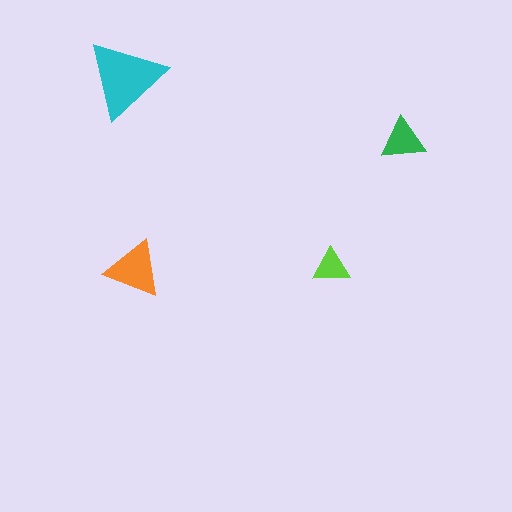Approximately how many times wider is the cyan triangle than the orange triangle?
About 1.5 times wider.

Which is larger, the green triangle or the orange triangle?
The orange one.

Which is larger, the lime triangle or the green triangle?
The green one.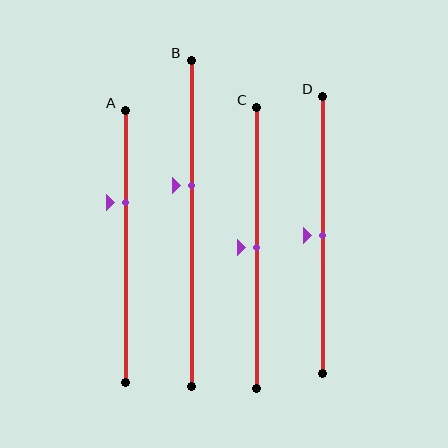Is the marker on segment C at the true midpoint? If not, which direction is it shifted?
Yes, the marker on segment C is at the true midpoint.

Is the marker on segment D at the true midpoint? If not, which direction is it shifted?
Yes, the marker on segment D is at the true midpoint.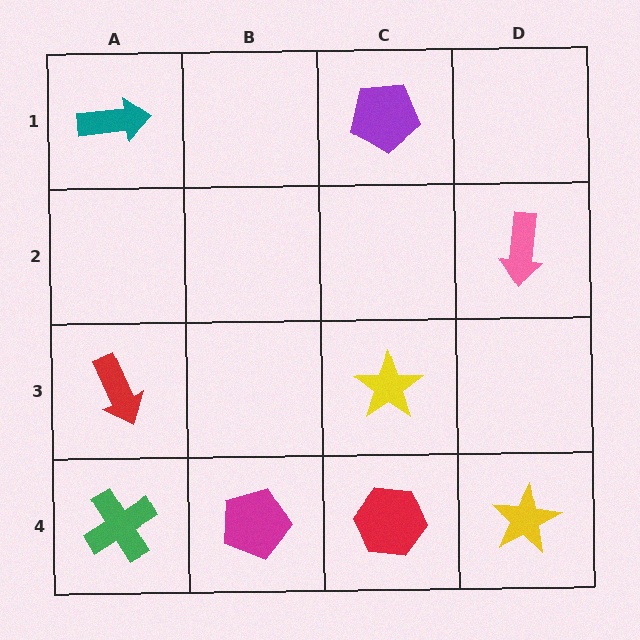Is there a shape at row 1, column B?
No, that cell is empty.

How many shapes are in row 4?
4 shapes.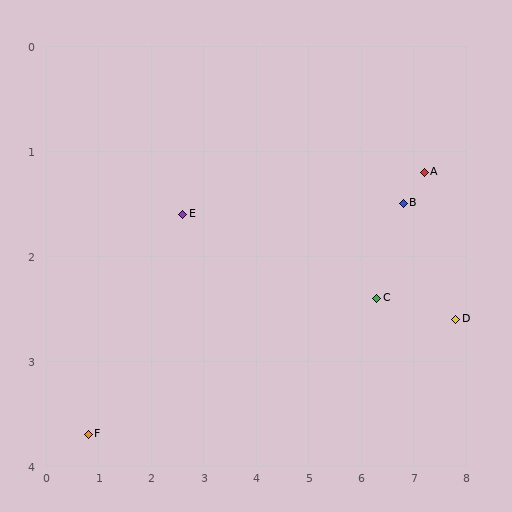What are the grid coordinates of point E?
Point E is at approximately (2.6, 1.6).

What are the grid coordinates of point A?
Point A is at approximately (7.2, 1.2).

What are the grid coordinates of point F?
Point F is at approximately (0.8, 3.7).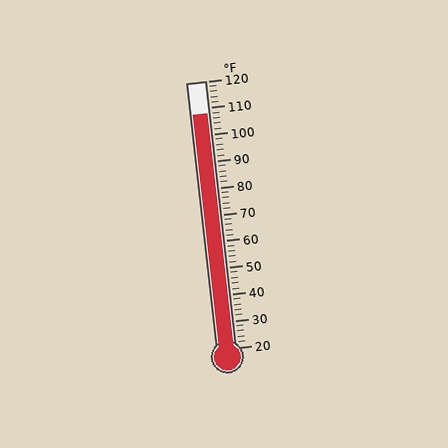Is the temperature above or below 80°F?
The temperature is above 80°F.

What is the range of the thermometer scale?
The thermometer scale ranges from 20°F to 120°F.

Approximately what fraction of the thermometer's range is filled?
The thermometer is filled to approximately 90% of its range.